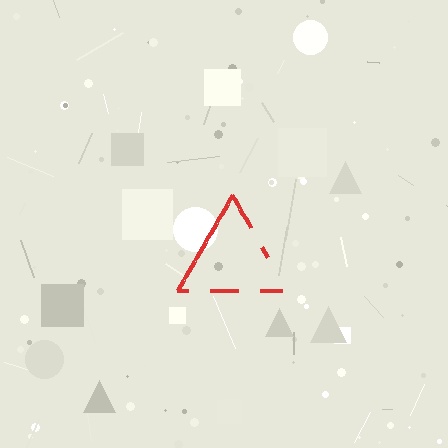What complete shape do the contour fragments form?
The contour fragments form a triangle.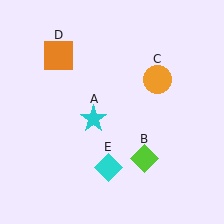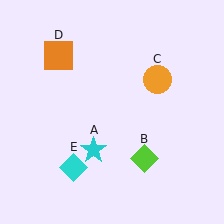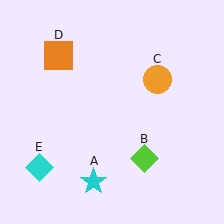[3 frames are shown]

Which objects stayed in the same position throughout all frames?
Lime diamond (object B) and orange circle (object C) and orange square (object D) remained stationary.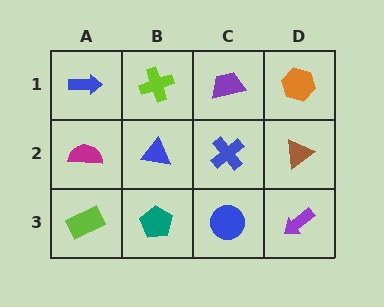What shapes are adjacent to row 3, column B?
A blue triangle (row 2, column B), a lime rectangle (row 3, column A), a blue circle (row 3, column C).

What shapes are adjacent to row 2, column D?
An orange hexagon (row 1, column D), a purple arrow (row 3, column D), a blue cross (row 2, column C).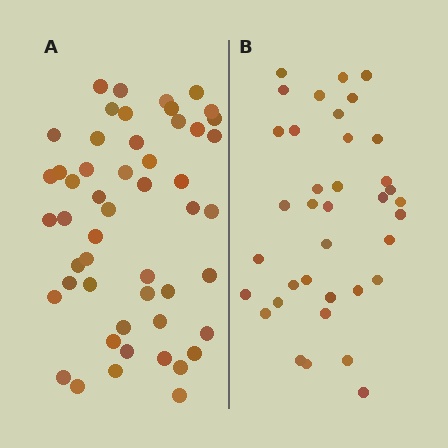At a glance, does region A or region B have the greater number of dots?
Region A (the left region) has more dots.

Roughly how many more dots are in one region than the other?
Region A has approximately 15 more dots than region B.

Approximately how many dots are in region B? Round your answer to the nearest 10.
About 40 dots. (The exact count is 37, which rounds to 40.)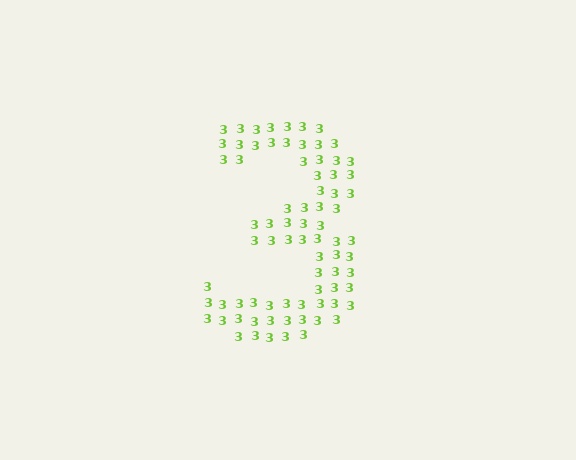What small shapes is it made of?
It is made of small digit 3's.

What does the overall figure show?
The overall figure shows the digit 3.